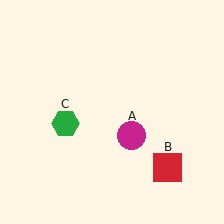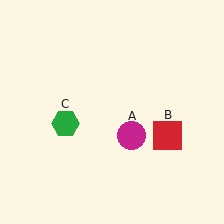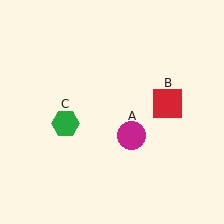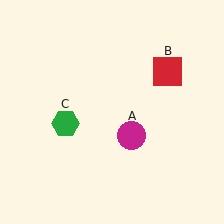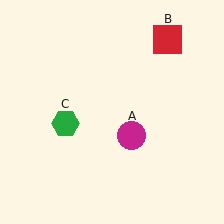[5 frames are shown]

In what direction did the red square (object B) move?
The red square (object B) moved up.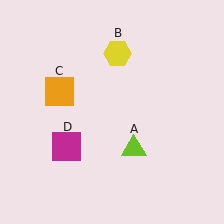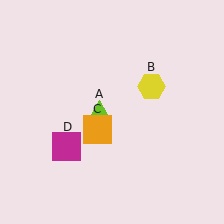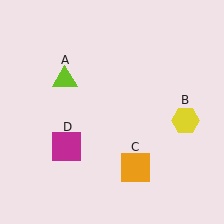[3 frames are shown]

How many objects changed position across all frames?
3 objects changed position: lime triangle (object A), yellow hexagon (object B), orange square (object C).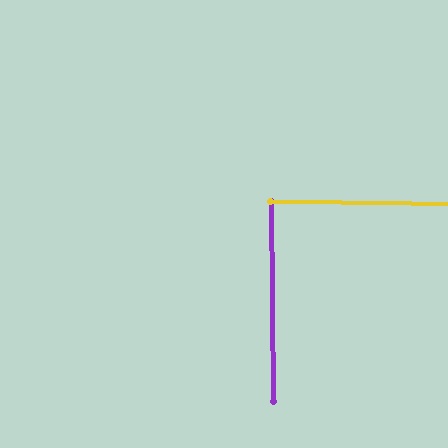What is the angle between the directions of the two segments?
Approximately 88 degrees.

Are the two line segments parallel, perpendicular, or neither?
Perpendicular — they meet at approximately 88°.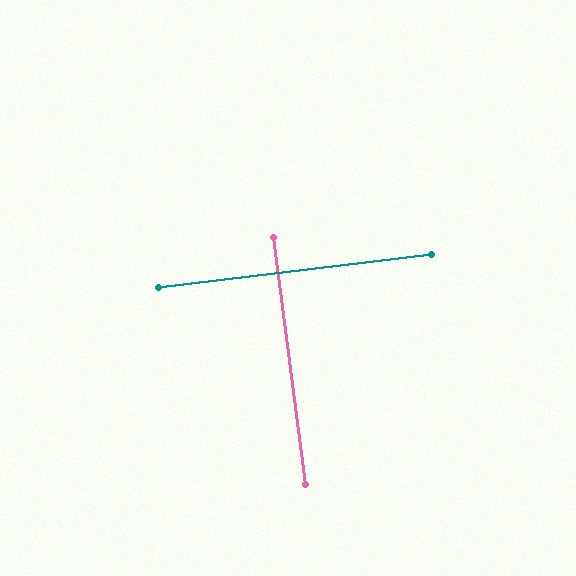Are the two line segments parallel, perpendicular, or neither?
Perpendicular — they meet at approximately 89°.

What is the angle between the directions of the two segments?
Approximately 89 degrees.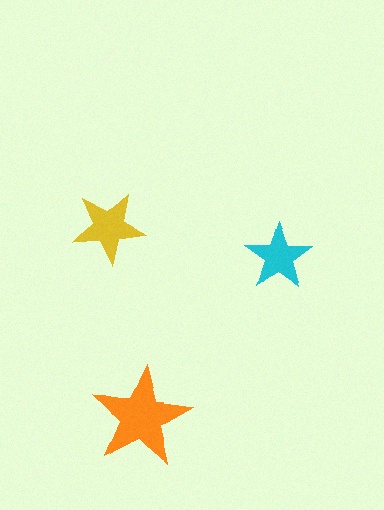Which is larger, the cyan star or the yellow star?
The yellow one.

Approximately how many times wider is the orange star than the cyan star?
About 1.5 times wider.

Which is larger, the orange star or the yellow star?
The orange one.